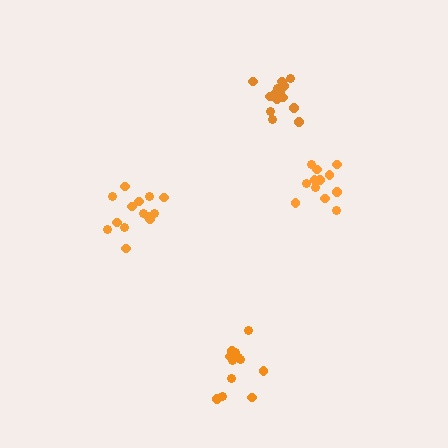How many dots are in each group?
Group 1: 12 dots, Group 2: 16 dots, Group 3: 14 dots, Group 4: 12 dots (54 total).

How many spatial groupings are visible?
There are 4 spatial groupings.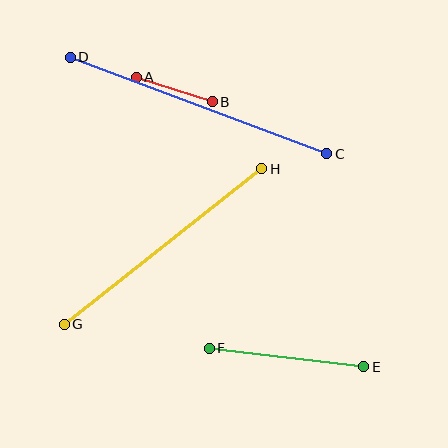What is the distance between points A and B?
The distance is approximately 80 pixels.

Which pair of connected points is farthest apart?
Points C and D are farthest apart.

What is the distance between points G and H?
The distance is approximately 252 pixels.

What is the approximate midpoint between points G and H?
The midpoint is at approximately (163, 247) pixels.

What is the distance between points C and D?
The distance is approximately 274 pixels.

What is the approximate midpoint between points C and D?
The midpoint is at approximately (198, 106) pixels.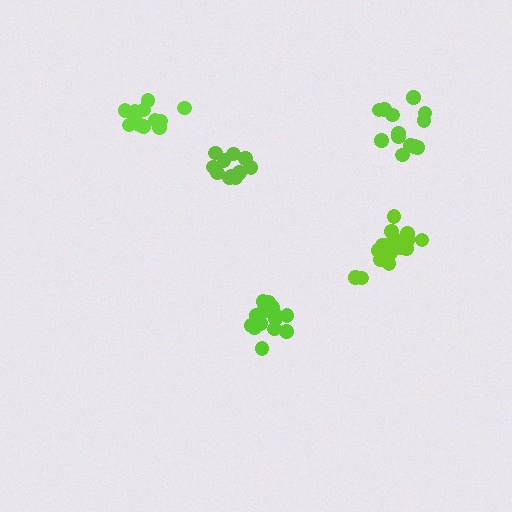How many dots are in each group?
Group 1: 12 dots, Group 2: 17 dots, Group 3: 13 dots, Group 4: 15 dots, Group 5: 11 dots (68 total).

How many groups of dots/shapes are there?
There are 5 groups.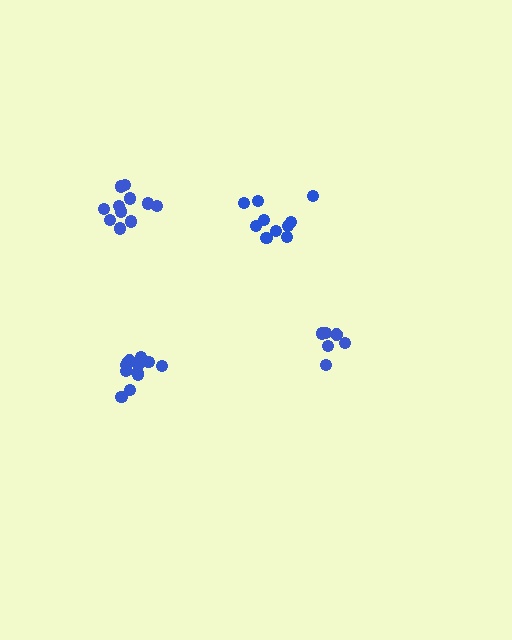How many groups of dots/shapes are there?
There are 4 groups.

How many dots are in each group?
Group 1: 12 dots, Group 2: 10 dots, Group 3: 6 dots, Group 4: 11 dots (39 total).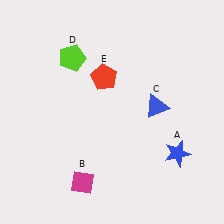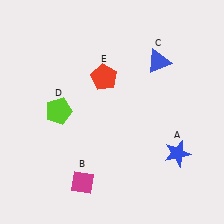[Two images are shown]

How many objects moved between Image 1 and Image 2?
2 objects moved between the two images.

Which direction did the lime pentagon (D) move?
The lime pentagon (D) moved down.